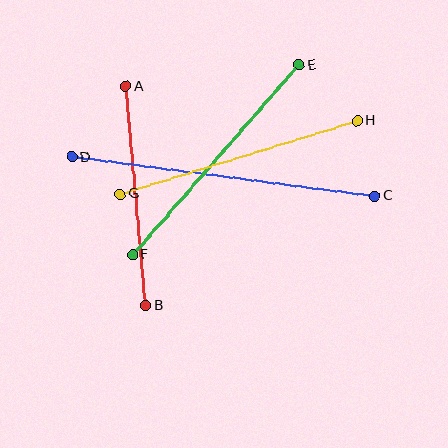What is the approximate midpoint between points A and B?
The midpoint is at approximately (136, 196) pixels.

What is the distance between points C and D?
The distance is approximately 305 pixels.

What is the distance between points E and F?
The distance is approximately 252 pixels.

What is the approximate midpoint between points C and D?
The midpoint is at approximately (223, 176) pixels.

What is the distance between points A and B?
The distance is approximately 220 pixels.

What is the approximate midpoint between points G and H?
The midpoint is at approximately (239, 157) pixels.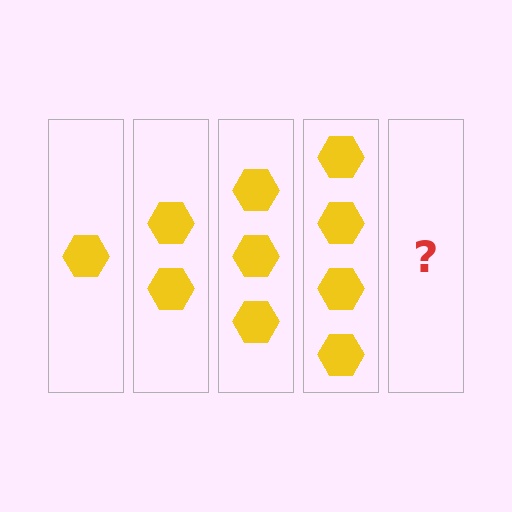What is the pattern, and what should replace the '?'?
The pattern is that each step adds one more hexagon. The '?' should be 5 hexagons.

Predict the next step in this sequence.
The next step is 5 hexagons.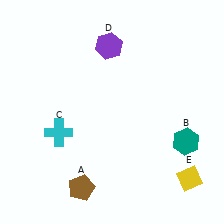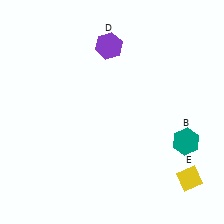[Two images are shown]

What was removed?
The cyan cross (C), the brown pentagon (A) were removed in Image 2.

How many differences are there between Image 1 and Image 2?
There are 2 differences between the two images.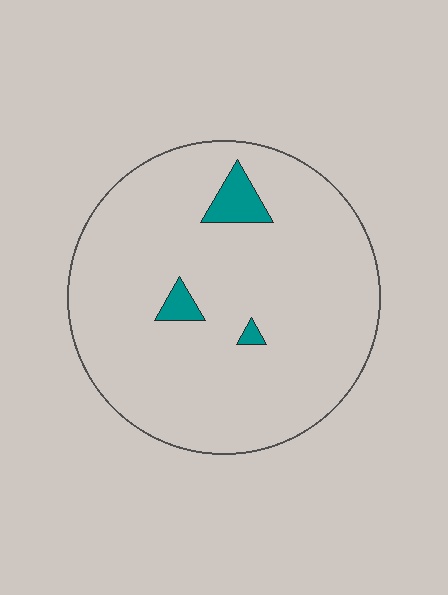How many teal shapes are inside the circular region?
3.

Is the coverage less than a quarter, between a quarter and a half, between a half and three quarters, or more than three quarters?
Less than a quarter.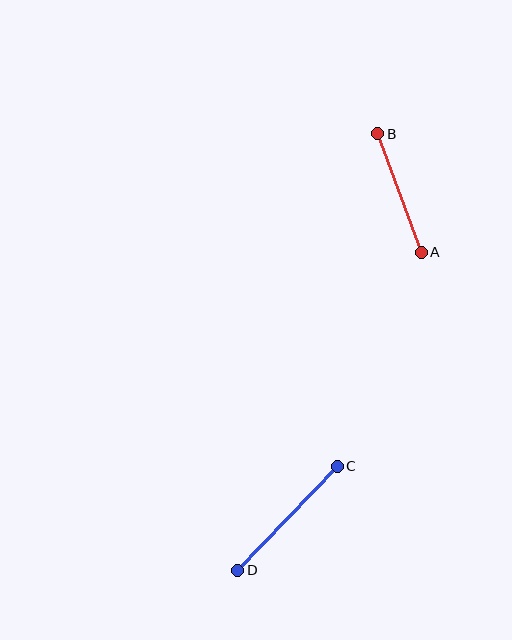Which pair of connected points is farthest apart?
Points C and D are farthest apart.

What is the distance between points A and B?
The distance is approximately 127 pixels.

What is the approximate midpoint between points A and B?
The midpoint is at approximately (399, 193) pixels.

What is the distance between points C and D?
The distance is approximately 144 pixels.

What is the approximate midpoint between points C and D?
The midpoint is at approximately (287, 518) pixels.